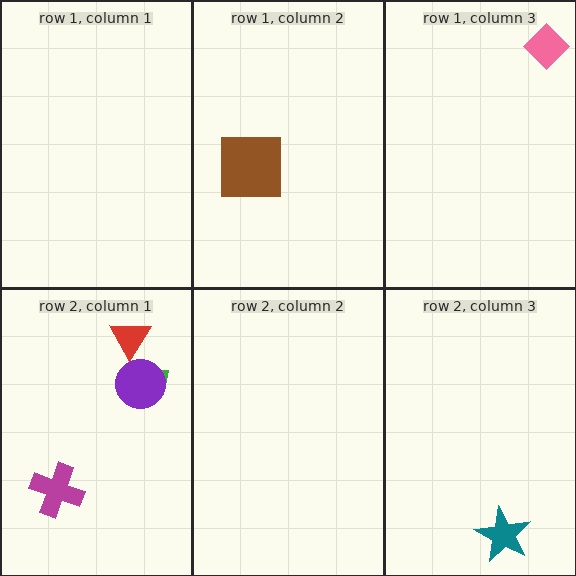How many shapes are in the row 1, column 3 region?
1.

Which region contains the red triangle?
The row 2, column 1 region.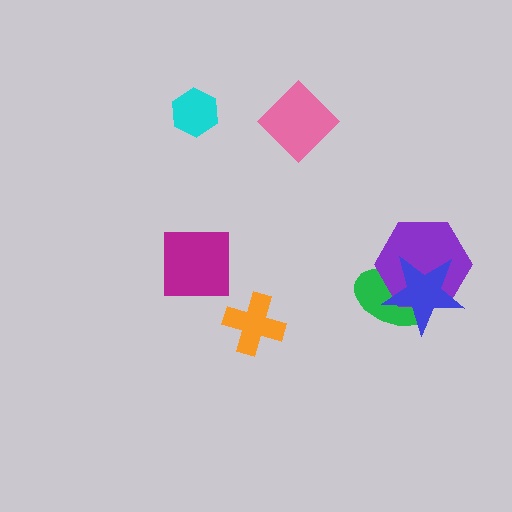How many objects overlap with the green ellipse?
2 objects overlap with the green ellipse.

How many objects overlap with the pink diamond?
0 objects overlap with the pink diamond.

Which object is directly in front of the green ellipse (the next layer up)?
The purple hexagon is directly in front of the green ellipse.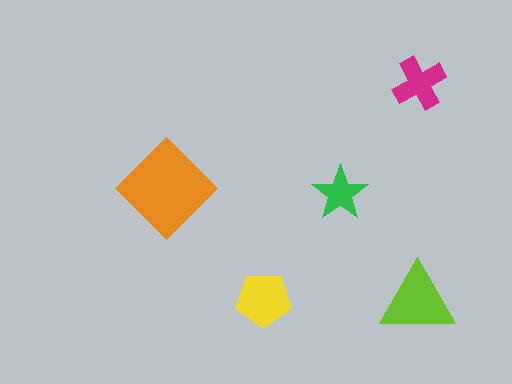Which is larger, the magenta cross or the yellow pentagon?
The yellow pentagon.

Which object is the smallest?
The green star.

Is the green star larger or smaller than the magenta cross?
Smaller.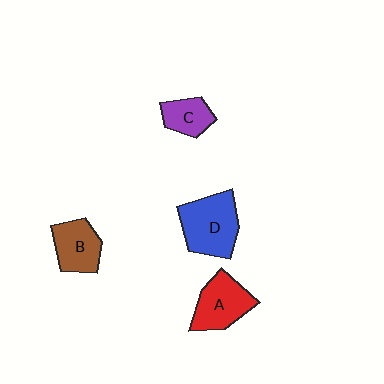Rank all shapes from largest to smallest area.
From largest to smallest: D (blue), A (red), B (brown), C (purple).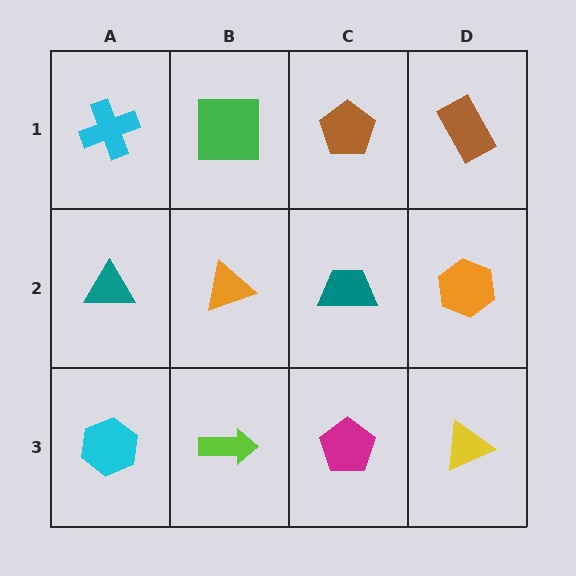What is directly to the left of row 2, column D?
A teal trapezoid.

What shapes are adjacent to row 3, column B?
An orange triangle (row 2, column B), a cyan hexagon (row 3, column A), a magenta pentagon (row 3, column C).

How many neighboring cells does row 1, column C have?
3.